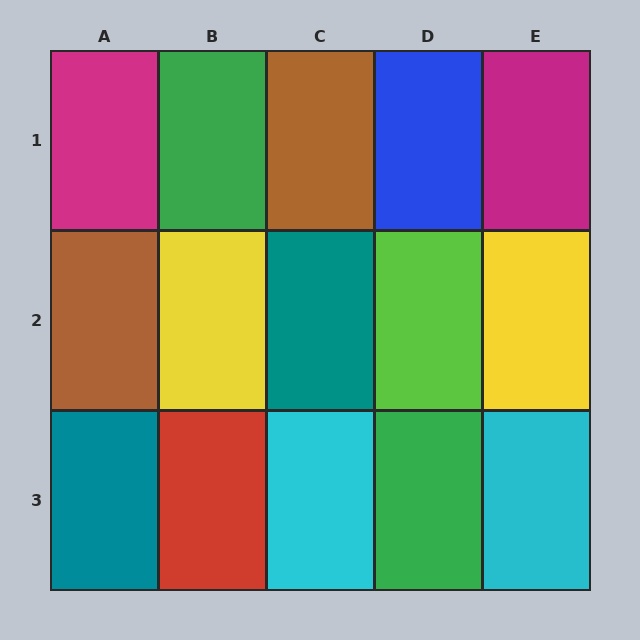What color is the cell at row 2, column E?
Yellow.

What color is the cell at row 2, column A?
Brown.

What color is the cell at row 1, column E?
Magenta.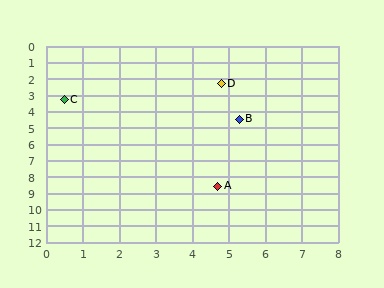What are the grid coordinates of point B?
Point B is at approximately (5.3, 4.5).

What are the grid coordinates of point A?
Point A is at approximately (4.7, 8.6).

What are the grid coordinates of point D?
Point D is at approximately (4.8, 2.3).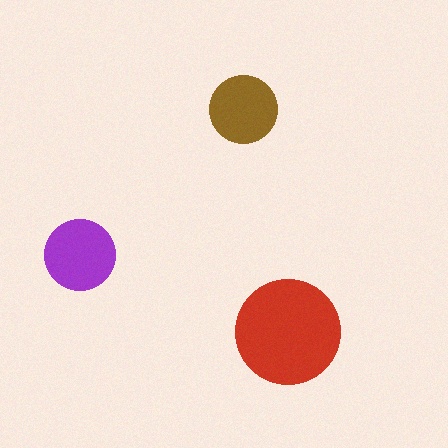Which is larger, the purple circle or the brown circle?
The purple one.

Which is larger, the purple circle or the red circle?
The red one.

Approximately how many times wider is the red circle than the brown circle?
About 1.5 times wider.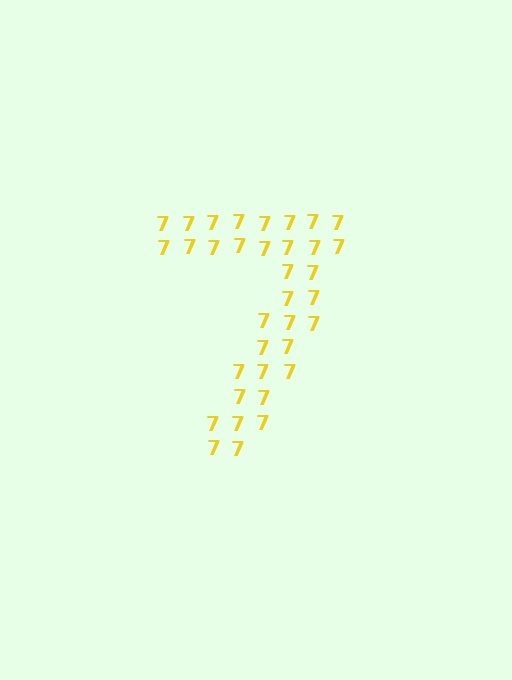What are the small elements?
The small elements are digit 7's.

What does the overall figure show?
The overall figure shows the digit 7.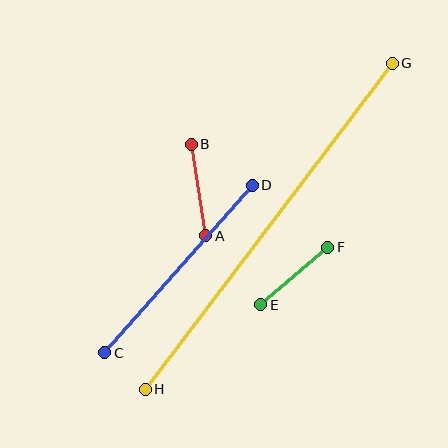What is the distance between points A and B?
The distance is approximately 93 pixels.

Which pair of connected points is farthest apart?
Points G and H are farthest apart.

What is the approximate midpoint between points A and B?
The midpoint is at approximately (199, 190) pixels.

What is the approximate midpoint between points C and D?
The midpoint is at approximately (178, 269) pixels.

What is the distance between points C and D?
The distance is approximately 223 pixels.